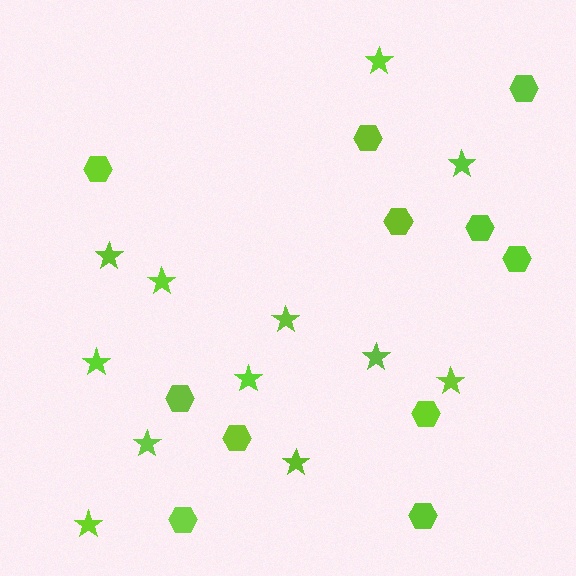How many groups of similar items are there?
There are 2 groups: one group of hexagons (11) and one group of stars (12).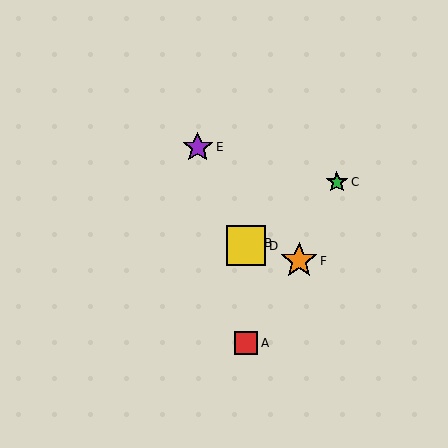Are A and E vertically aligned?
No, A is at x≈246 and E is at x≈198.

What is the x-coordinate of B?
Object B is at x≈246.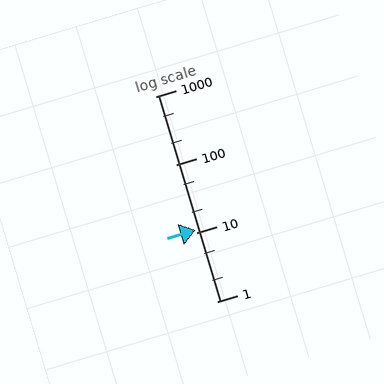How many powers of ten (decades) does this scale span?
The scale spans 3 decades, from 1 to 1000.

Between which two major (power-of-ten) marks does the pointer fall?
The pointer is between 10 and 100.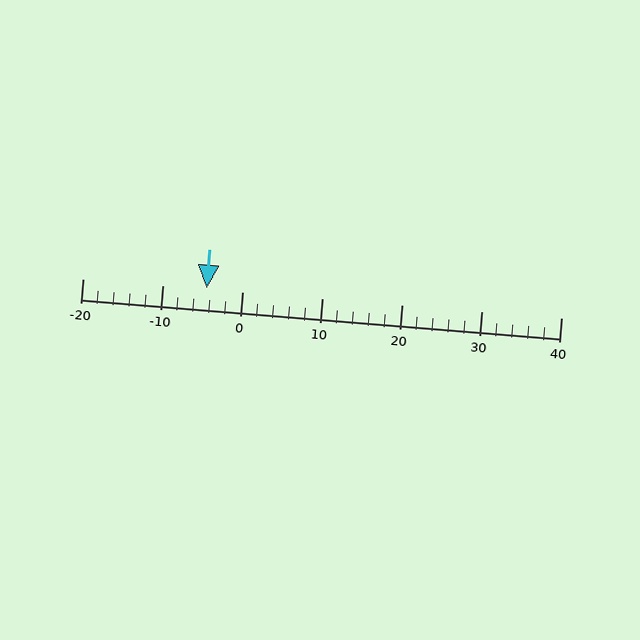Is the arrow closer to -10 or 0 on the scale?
The arrow is closer to 0.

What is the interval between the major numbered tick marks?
The major tick marks are spaced 10 units apart.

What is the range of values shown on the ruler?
The ruler shows values from -20 to 40.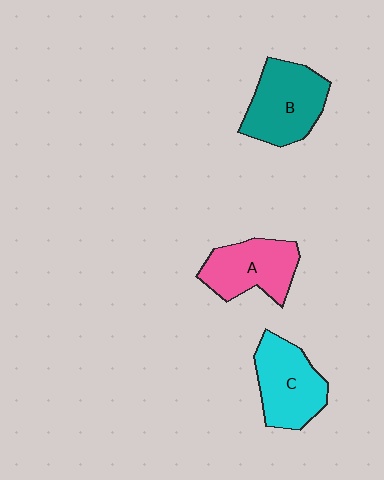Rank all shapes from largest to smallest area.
From largest to smallest: B (teal), C (cyan), A (pink).